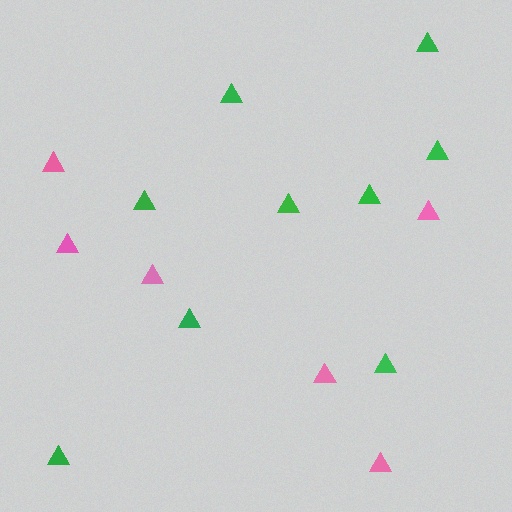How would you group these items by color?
There are 2 groups: one group of pink triangles (6) and one group of green triangles (9).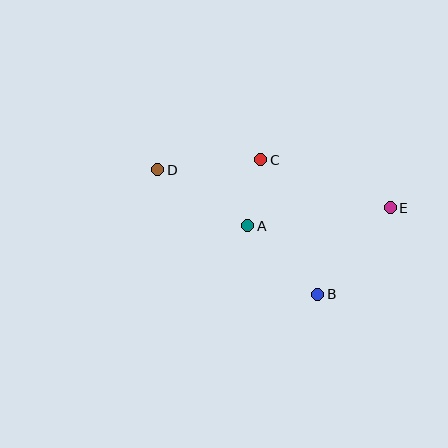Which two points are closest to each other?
Points A and C are closest to each other.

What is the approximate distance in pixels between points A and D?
The distance between A and D is approximately 106 pixels.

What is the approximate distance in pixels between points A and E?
The distance between A and E is approximately 144 pixels.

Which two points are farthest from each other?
Points D and E are farthest from each other.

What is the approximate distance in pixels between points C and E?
The distance between C and E is approximately 138 pixels.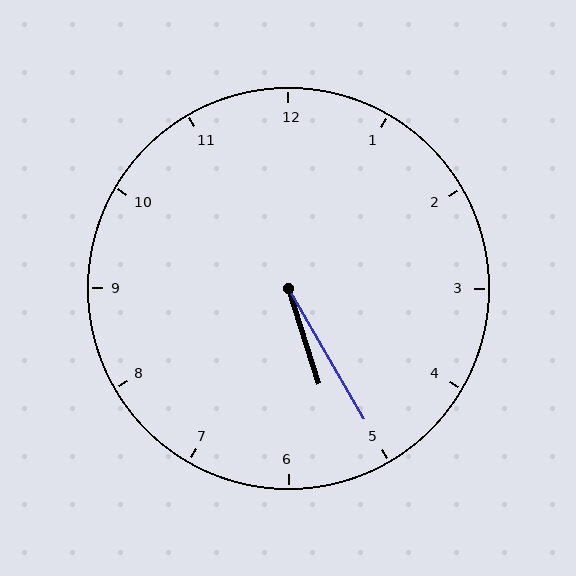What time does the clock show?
5:25.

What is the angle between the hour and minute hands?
Approximately 12 degrees.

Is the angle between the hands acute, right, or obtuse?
It is acute.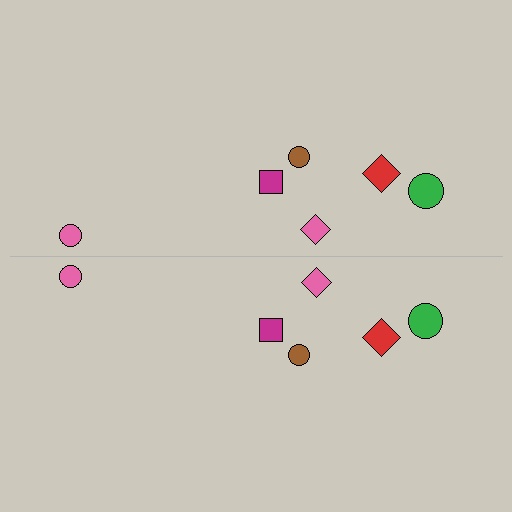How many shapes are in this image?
There are 12 shapes in this image.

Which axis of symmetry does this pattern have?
The pattern has a horizontal axis of symmetry running through the center of the image.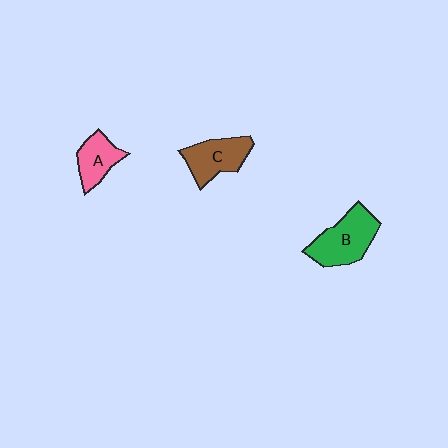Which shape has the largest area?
Shape B (green).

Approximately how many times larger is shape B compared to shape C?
Approximately 1.2 times.